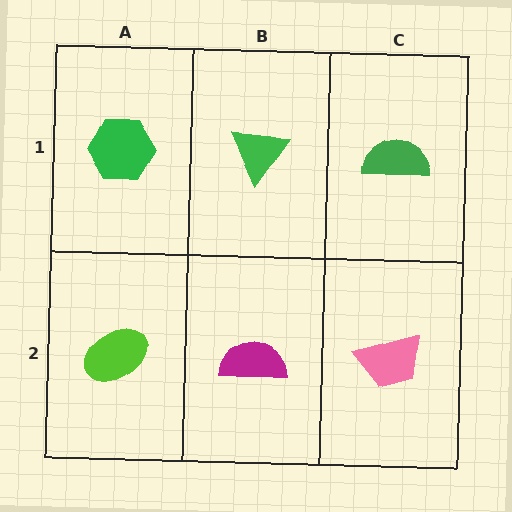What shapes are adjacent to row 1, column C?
A pink trapezoid (row 2, column C), a green triangle (row 1, column B).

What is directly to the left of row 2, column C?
A magenta semicircle.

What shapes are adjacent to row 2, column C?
A green semicircle (row 1, column C), a magenta semicircle (row 2, column B).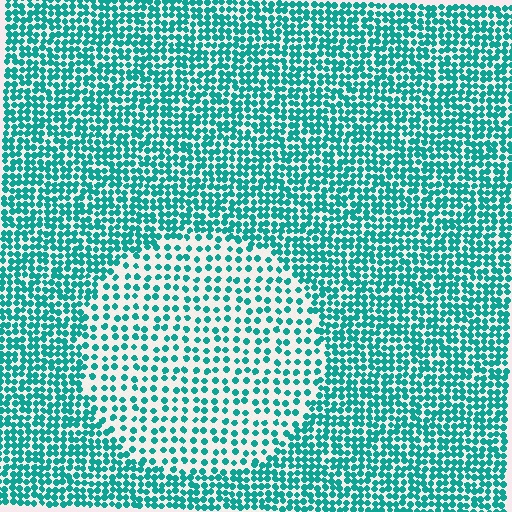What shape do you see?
I see a circle.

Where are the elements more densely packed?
The elements are more densely packed outside the circle boundary.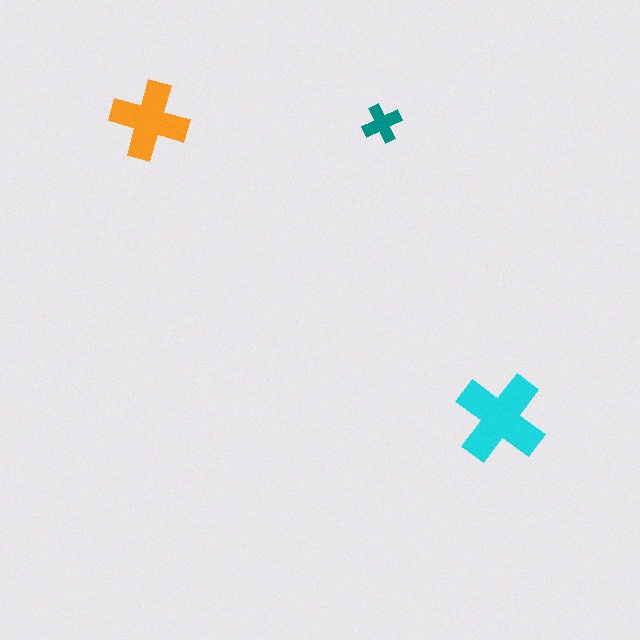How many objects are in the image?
There are 3 objects in the image.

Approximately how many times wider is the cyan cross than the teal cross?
About 2.5 times wider.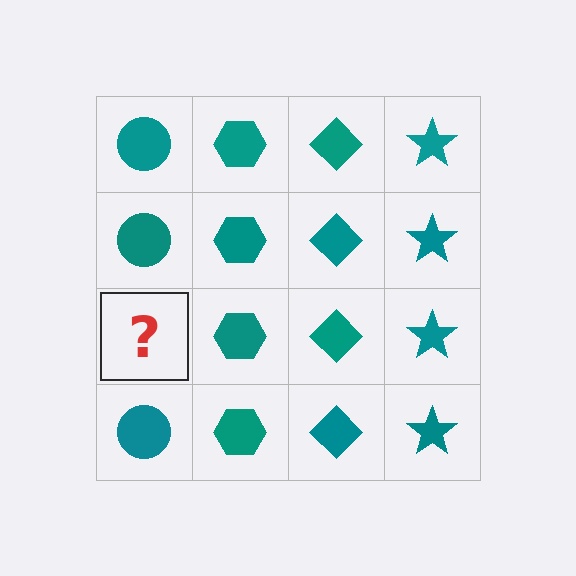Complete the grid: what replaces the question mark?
The question mark should be replaced with a teal circle.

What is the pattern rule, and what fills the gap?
The rule is that each column has a consistent shape. The gap should be filled with a teal circle.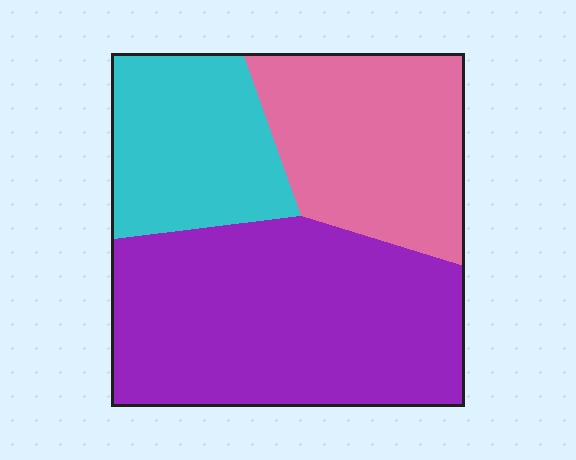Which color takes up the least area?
Cyan, at roughly 25%.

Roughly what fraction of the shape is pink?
Pink covers about 30% of the shape.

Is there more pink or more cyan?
Pink.